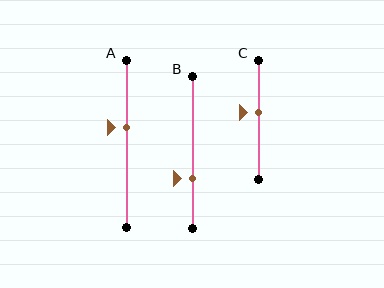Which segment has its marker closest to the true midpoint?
Segment C has its marker closest to the true midpoint.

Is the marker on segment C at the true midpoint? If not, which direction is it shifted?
No, the marker on segment C is shifted upward by about 6% of the segment length.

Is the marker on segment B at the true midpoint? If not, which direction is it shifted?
No, the marker on segment B is shifted downward by about 17% of the segment length.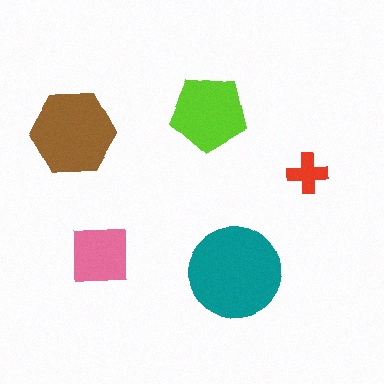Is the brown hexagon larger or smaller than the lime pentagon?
Larger.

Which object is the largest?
The teal circle.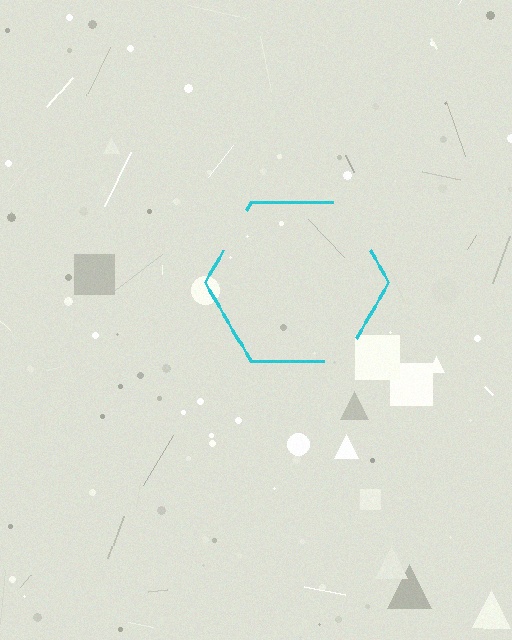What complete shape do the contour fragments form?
The contour fragments form a hexagon.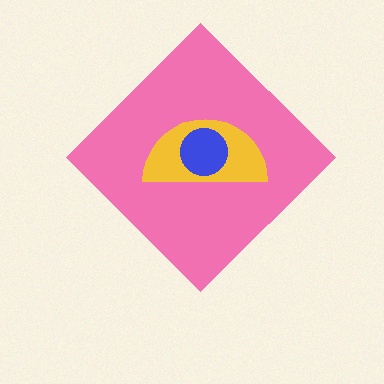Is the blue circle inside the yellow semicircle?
Yes.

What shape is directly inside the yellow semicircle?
The blue circle.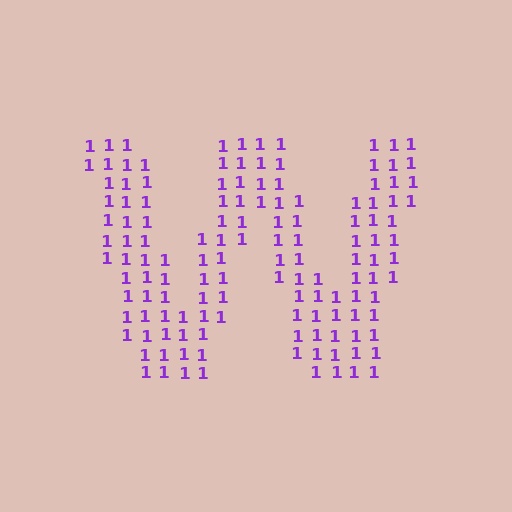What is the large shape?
The large shape is the letter W.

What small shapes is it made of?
It is made of small digit 1's.